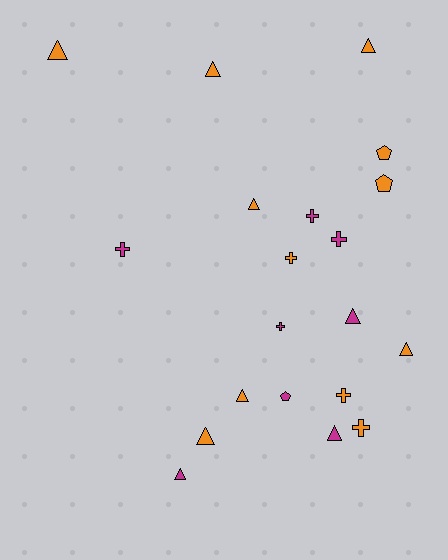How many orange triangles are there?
There are 7 orange triangles.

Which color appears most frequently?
Orange, with 12 objects.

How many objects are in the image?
There are 20 objects.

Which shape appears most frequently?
Triangle, with 10 objects.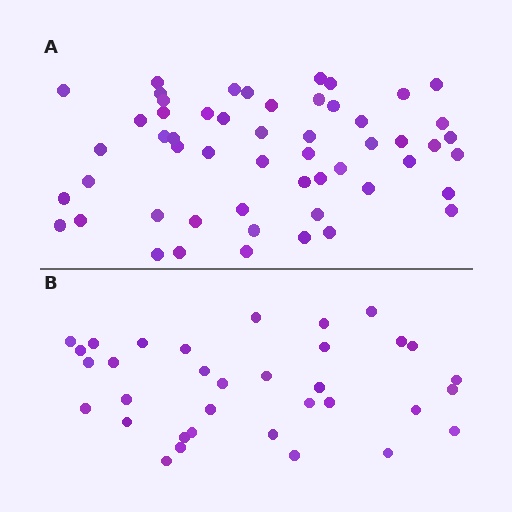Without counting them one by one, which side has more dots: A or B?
Region A (the top region) has more dots.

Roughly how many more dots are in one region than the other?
Region A has approximately 20 more dots than region B.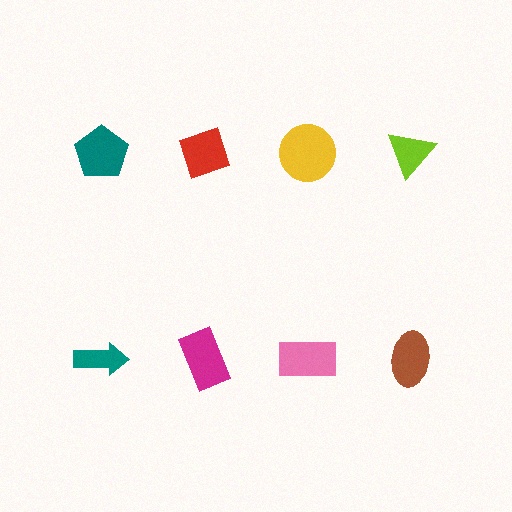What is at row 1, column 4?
A lime triangle.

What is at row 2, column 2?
A magenta rectangle.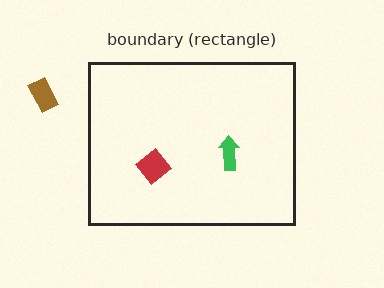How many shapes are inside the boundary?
2 inside, 1 outside.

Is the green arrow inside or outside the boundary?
Inside.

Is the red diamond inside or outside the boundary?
Inside.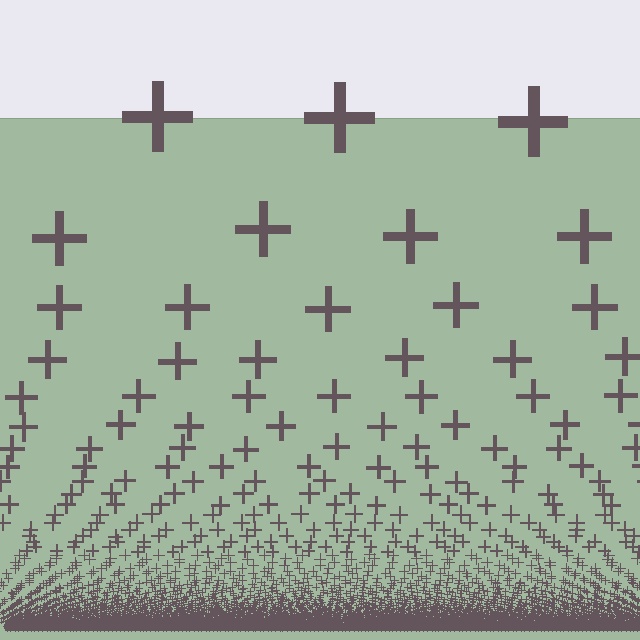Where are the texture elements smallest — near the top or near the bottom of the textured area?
Near the bottom.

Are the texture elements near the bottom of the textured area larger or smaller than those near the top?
Smaller. The gradient is inverted — elements near the bottom are smaller and denser.